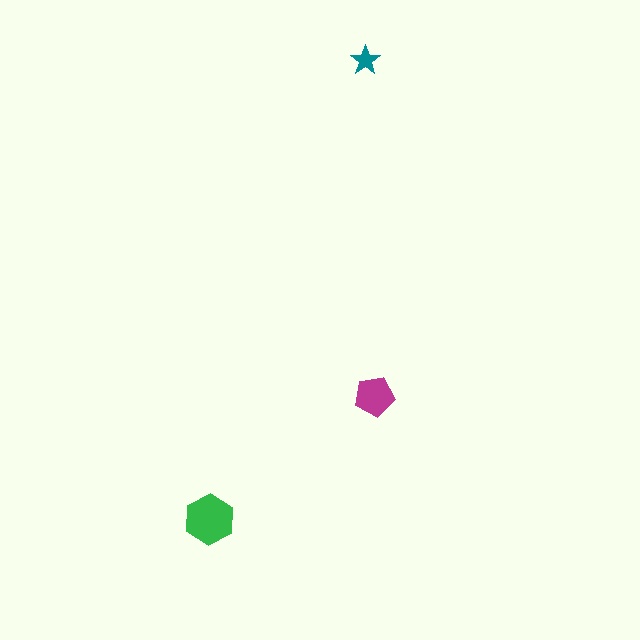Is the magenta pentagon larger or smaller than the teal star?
Larger.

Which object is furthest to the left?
The green hexagon is leftmost.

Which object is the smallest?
The teal star.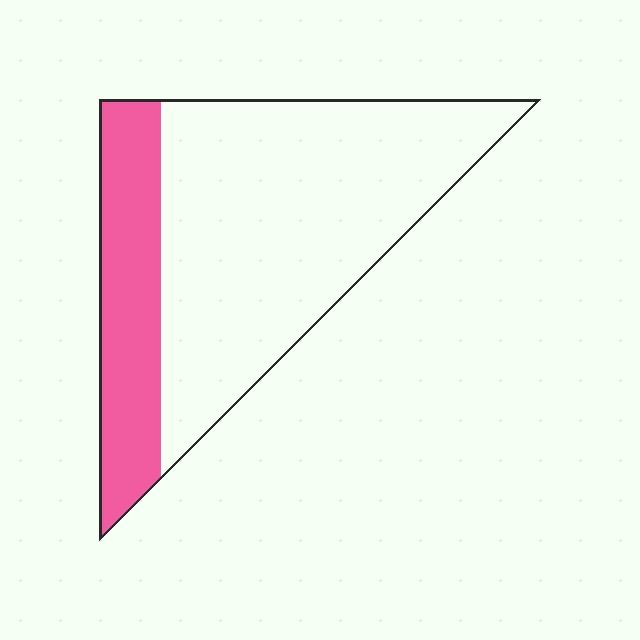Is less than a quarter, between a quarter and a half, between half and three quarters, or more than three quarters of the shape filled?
Between a quarter and a half.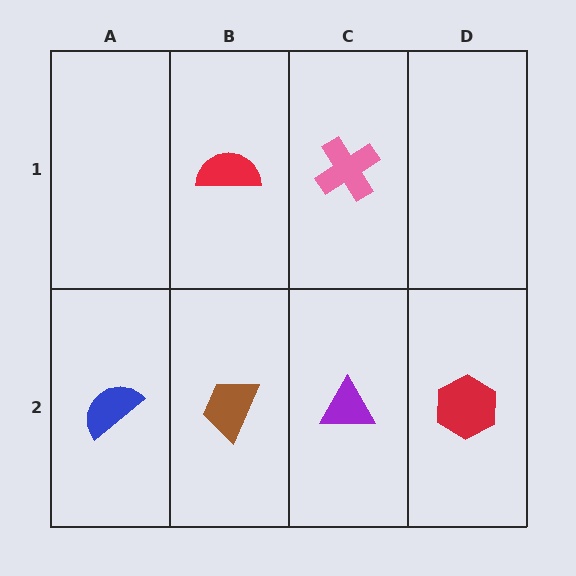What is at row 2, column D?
A red hexagon.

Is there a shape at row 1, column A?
No, that cell is empty.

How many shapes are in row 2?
4 shapes.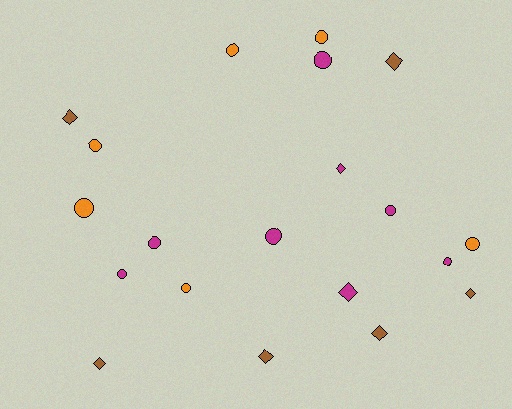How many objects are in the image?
There are 20 objects.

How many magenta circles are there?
There are 6 magenta circles.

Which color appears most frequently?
Magenta, with 8 objects.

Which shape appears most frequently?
Circle, with 12 objects.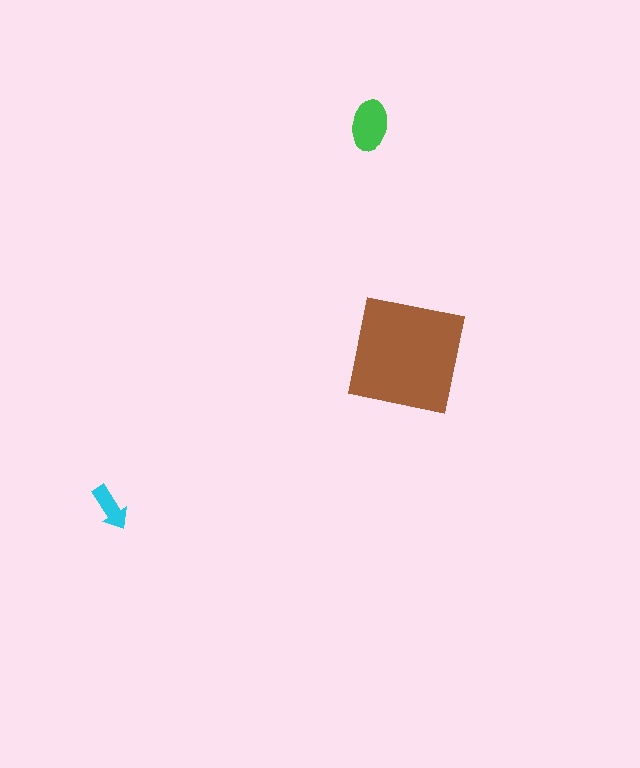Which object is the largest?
The brown square.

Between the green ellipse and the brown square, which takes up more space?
The brown square.